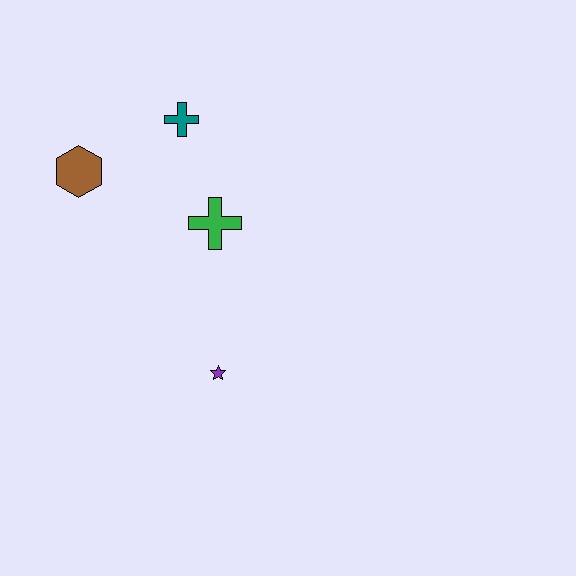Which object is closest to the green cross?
The teal cross is closest to the green cross.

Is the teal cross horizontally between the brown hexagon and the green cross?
Yes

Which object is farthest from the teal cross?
The purple star is farthest from the teal cross.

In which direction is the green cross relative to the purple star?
The green cross is above the purple star.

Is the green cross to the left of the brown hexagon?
No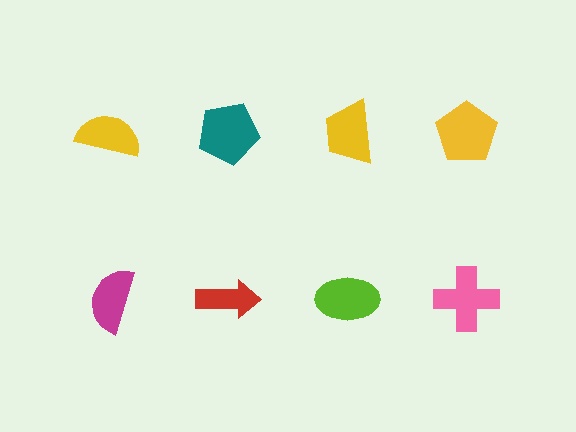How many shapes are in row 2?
4 shapes.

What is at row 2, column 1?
A magenta semicircle.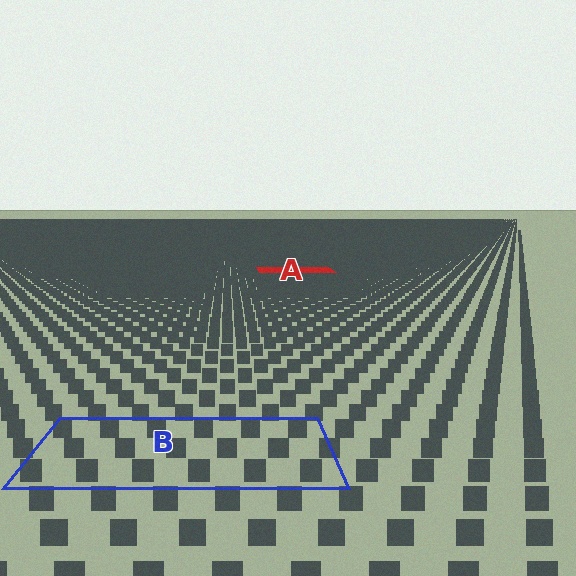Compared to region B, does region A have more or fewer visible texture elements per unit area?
Region A has more texture elements per unit area — they are packed more densely because it is farther away.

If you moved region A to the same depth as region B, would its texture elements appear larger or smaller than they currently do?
They would appear larger. At a closer depth, the same texture elements are projected at a bigger on-screen size.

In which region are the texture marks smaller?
The texture marks are smaller in region A, because it is farther away.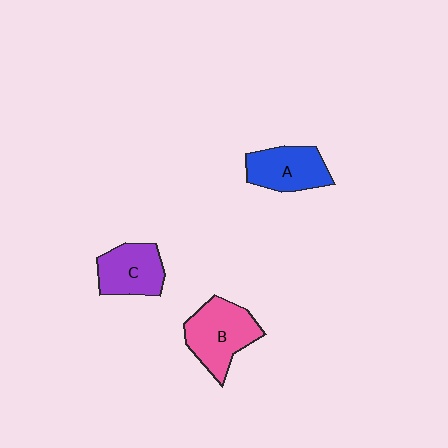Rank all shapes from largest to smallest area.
From largest to smallest: B (pink), A (blue), C (purple).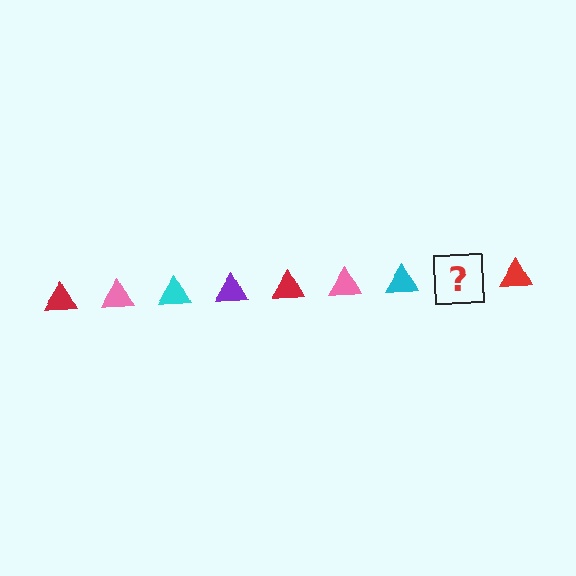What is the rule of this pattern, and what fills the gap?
The rule is that the pattern cycles through red, pink, cyan, purple triangles. The gap should be filled with a purple triangle.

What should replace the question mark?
The question mark should be replaced with a purple triangle.